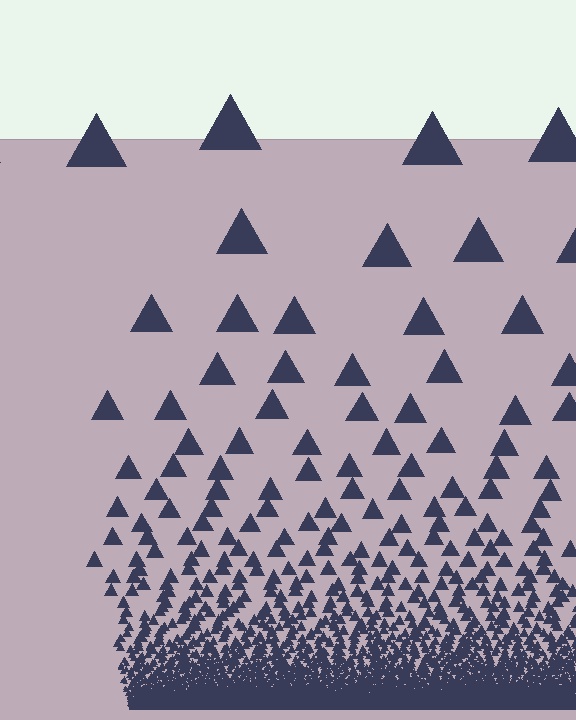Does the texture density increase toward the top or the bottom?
Density increases toward the bottom.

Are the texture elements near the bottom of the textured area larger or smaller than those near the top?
Smaller. The gradient is inverted — elements near the bottom are smaller and denser.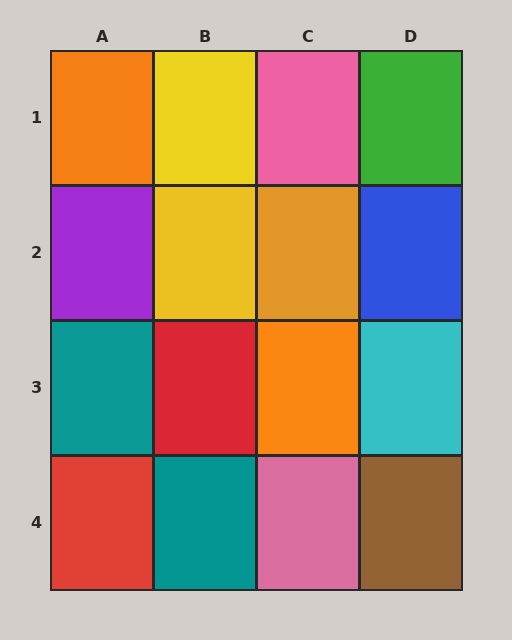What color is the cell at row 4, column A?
Red.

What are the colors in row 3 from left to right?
Teal, red, orange, cyan.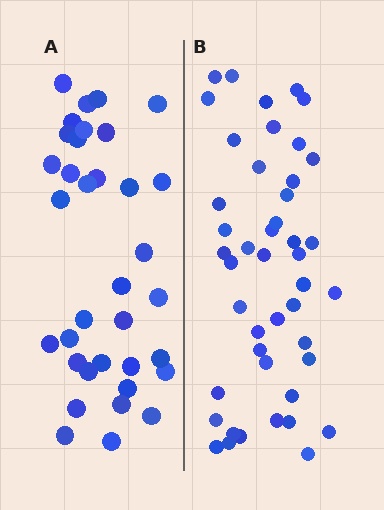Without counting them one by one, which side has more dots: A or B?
Region B (the right region) has more dots.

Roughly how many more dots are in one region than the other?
Region B has roughly 10 or so more dots than region A.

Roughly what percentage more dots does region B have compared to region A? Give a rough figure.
About 30% more.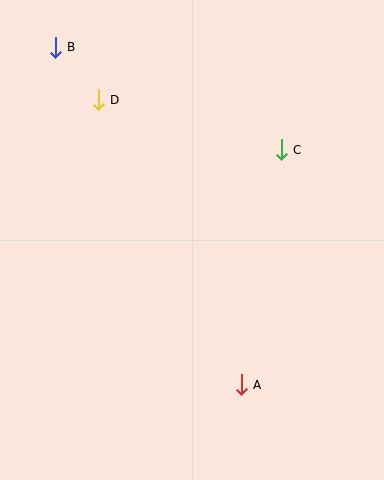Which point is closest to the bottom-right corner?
Point A is closest to the bottom-right corner.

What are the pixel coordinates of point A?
Point A is at (241, 385).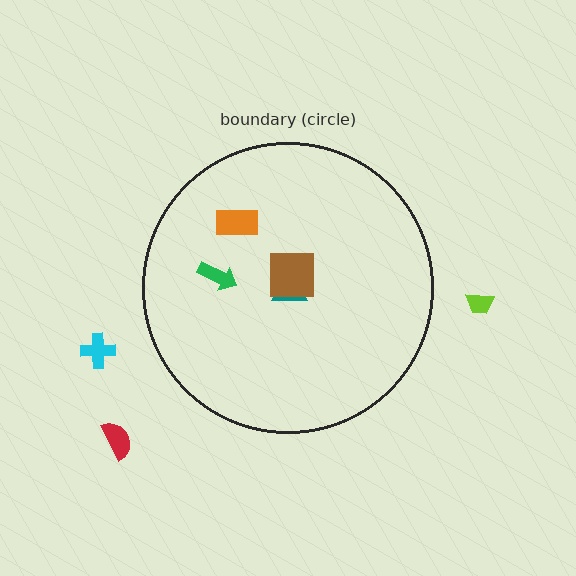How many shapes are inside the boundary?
4 inside, 3 outside.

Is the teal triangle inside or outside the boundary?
Inside.